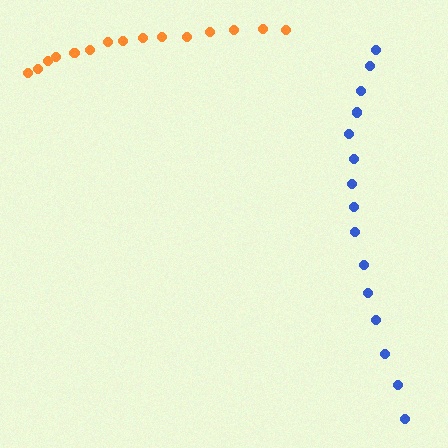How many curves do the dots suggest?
There are 2 distinct paths.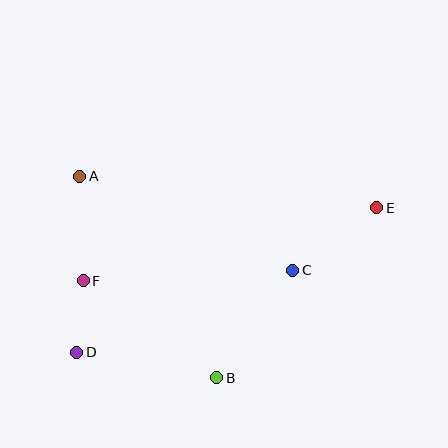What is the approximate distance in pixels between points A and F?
The distance between A and F is approximately 105 pixels.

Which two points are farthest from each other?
Points D and E are farthest from each other.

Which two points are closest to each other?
Points D and F are closest to each other.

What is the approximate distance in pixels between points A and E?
The distance between A and E is approximately 299 pixels.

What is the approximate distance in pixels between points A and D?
The distance between A and D is approximately 176 pixels.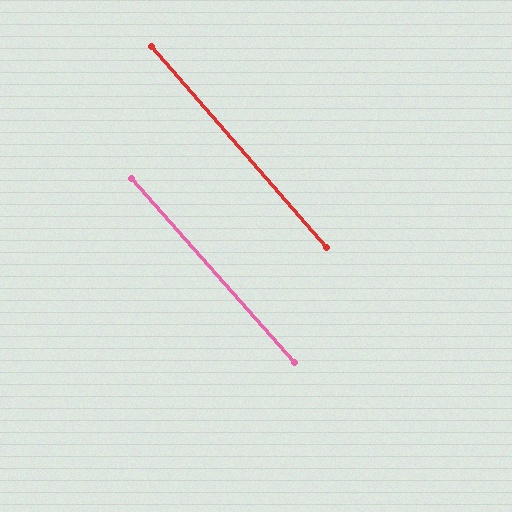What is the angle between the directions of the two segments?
Approximately 0 degrees.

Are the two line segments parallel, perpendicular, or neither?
Parallel — their directions differ by only 0.4°.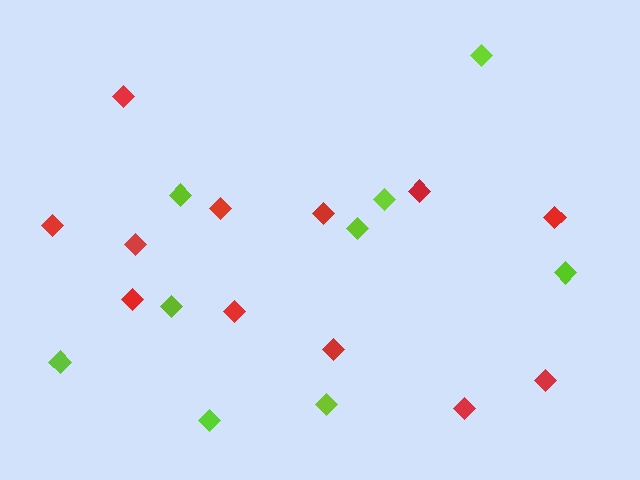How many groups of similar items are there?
There are 2 groups: one group of red diamonds (12) and one group of lime diamonds (9).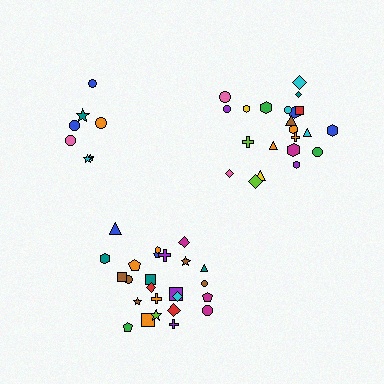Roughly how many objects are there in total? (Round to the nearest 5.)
Roughly 55 objects in total.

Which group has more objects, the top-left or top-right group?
The top-right group.